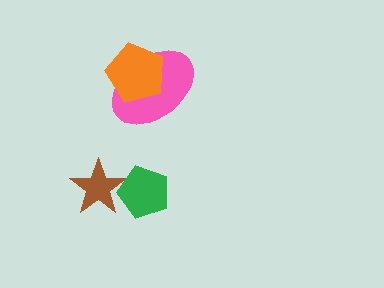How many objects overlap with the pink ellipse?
1 object overlaps with the pink ellipse.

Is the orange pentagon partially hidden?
No, no other shape covers it.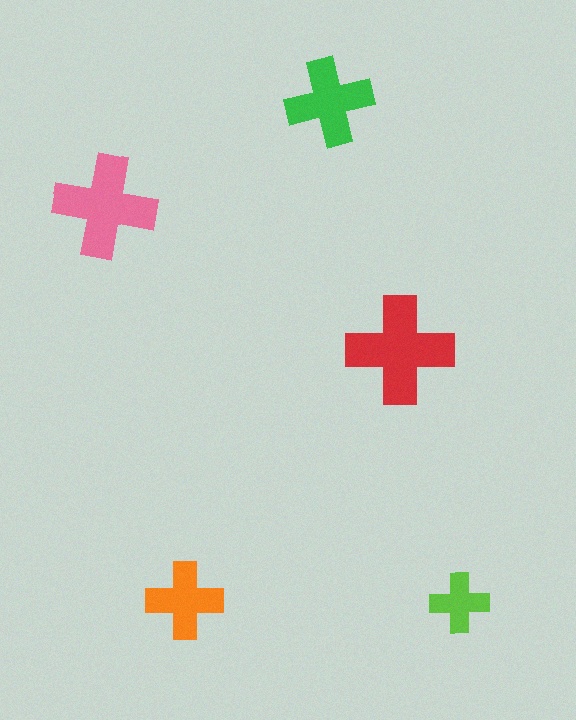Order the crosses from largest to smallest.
the red one, the pink one, the green one, the orange one, the lime one.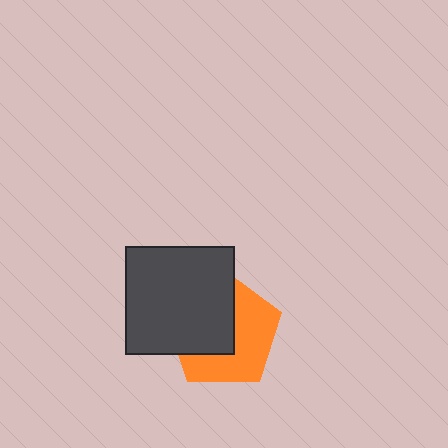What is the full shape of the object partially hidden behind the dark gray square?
The partially hidden object is an orange pentagon.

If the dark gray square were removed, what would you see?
You would see the complete orange pentagon.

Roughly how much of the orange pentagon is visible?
About half of it is visible (roughly 51%).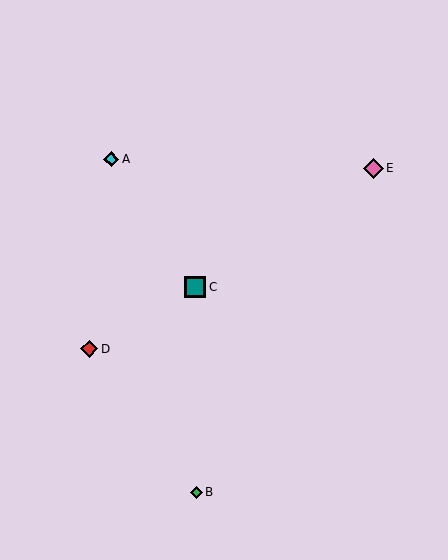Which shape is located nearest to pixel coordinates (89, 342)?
The red diamond (labeled D) at (89, 349) is nearest to that location.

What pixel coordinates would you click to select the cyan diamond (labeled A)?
Click at (111, 159) to select the cyan diamond A.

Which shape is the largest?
The teal square (labeled C) is the largest.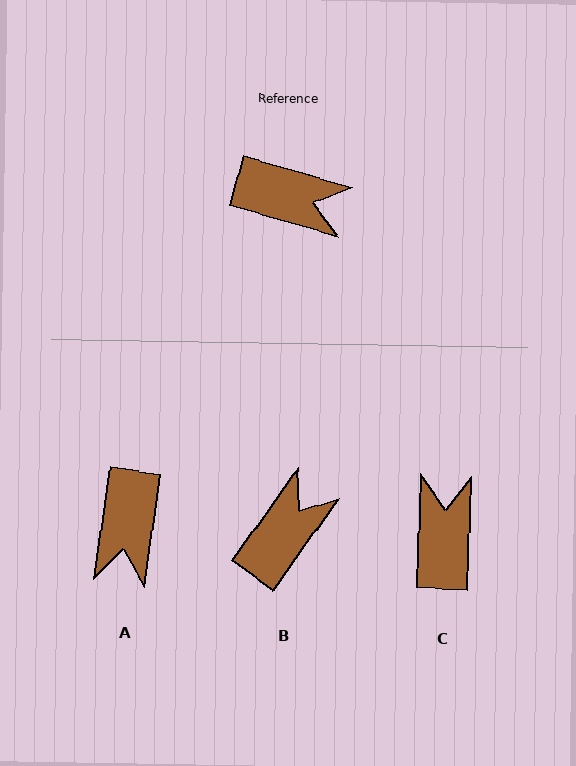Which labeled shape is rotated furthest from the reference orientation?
C, about 103 degrees away.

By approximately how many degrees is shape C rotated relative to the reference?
Approximately 103 degrees counter-clockwise.